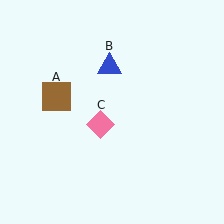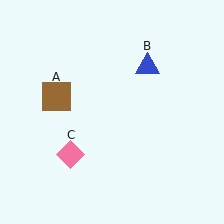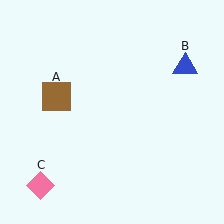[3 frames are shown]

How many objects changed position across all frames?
2 objects changed position: blue triangle (object B), pink diamond (object C).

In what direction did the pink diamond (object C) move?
The pink diamond (object C) moved down and to the left.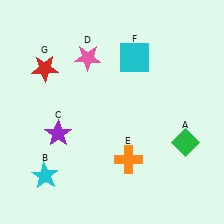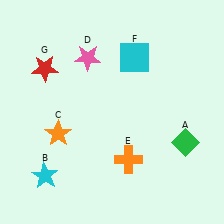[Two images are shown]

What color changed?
The star (C) changed from purple in Image 1 to orange in Image 2.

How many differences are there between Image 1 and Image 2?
There is 1 difference between the two images.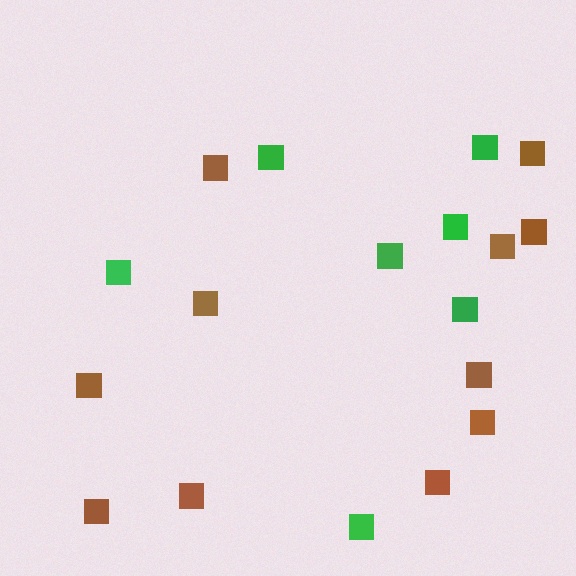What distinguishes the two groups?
There are 2 groups: one group of brown squares (11) and one group of green squares (7).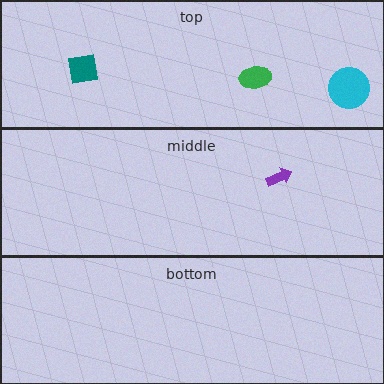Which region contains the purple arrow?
The middle region.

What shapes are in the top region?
The cyan circle, the green ellipse, the teal square.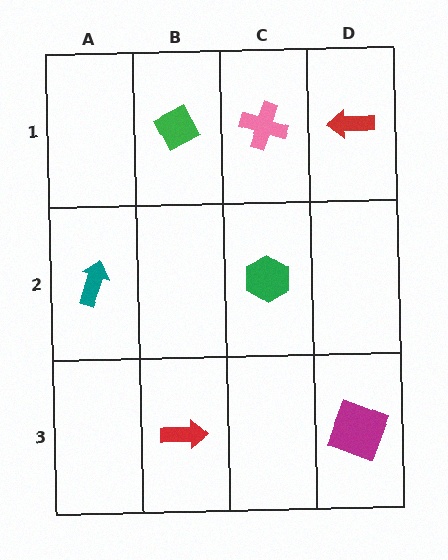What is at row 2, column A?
A teal arrow.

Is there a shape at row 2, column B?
No, that cell is empty.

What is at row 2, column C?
A green hexagon.